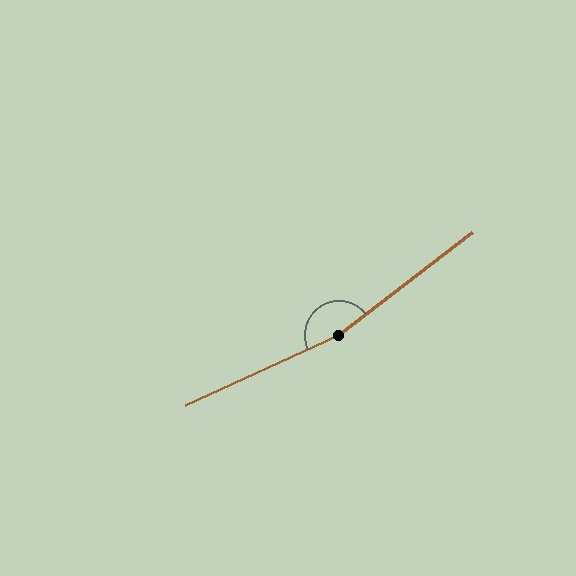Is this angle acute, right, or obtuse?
It is obtuse.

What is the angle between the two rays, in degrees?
Approximately 167 degrees.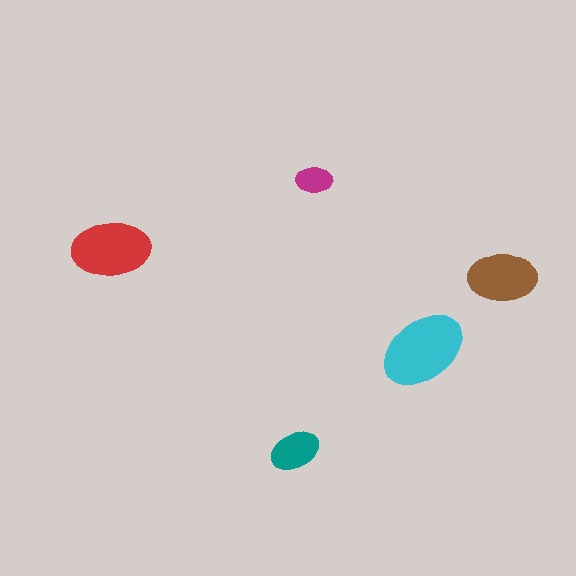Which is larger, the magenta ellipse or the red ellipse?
The red one.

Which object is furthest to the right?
The brown ellipse is rightmost.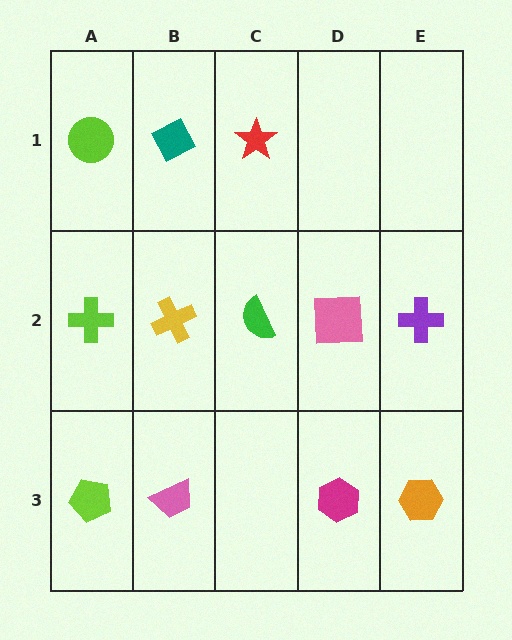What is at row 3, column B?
A pink trapezoid.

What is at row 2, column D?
A pink square.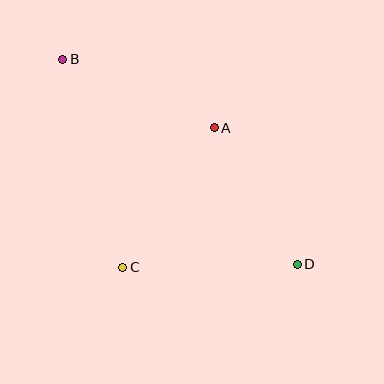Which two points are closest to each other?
Points A and D are closest to each other.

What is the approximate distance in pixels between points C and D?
The distance between C and D is approximately 175 pixels.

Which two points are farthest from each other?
Points B and D are farthest from each other.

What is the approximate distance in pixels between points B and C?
The distance between B and C is approximately 217 pixels.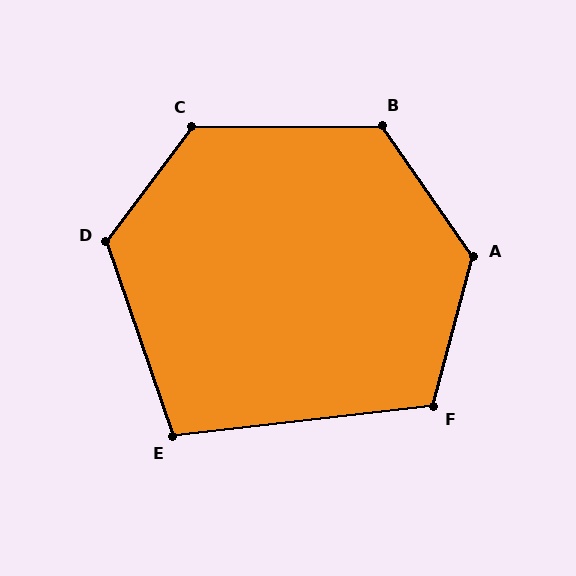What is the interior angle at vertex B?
Approximately 124 degrees (obtuse).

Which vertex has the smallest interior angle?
E, at approximately 102 degrees.